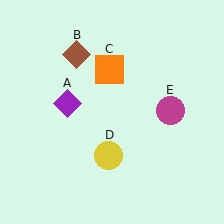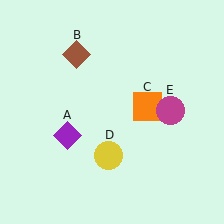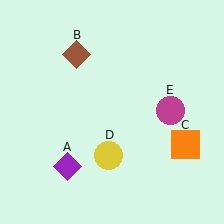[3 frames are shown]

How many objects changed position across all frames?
2 objects changed position: purple diamond (object A), orange square (object C).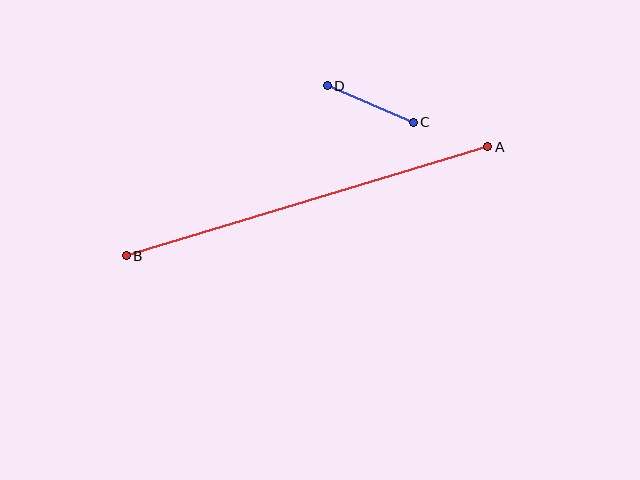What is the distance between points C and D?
The distance is approximately 94 pixels.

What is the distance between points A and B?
The distance is approximately 378 pixels.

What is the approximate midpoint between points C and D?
The midpoint is at approximately (370, 104) pixels.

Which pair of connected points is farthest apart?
Points A and B are farthest apart.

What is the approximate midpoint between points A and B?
The midpoint is at approximately (307, 201) pixels.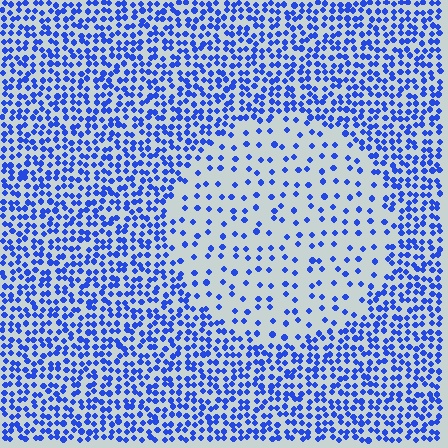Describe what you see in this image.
The image contains small blue elements arranged at two different densities. A circle-shaped region is visible where the elements are less densely packed than the surrounding area.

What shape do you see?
I see a circle.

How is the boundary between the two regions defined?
The boundary is defined by a change in element density (approximately 2.7x ratio). All elements are the same color, size, and shape.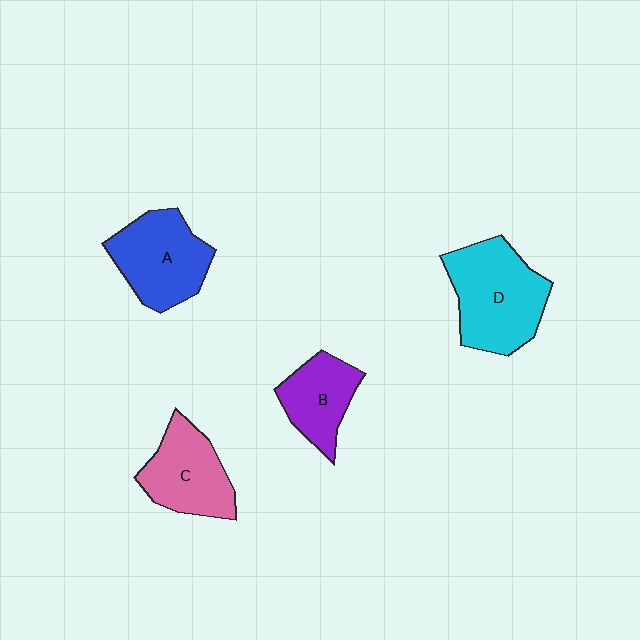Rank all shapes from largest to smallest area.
From largest to smallest: D (cyan), A (blue), C (pink), B (purple).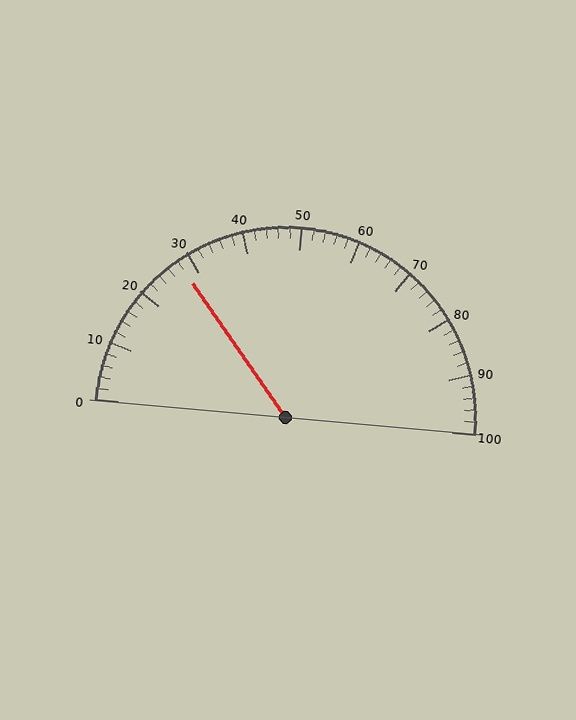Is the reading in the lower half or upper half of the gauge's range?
The reading is in the lower half of the range (0 to 100).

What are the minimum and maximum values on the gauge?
The gauge ranges from 0 to 100.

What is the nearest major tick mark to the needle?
The nearest major tick mark is 30.